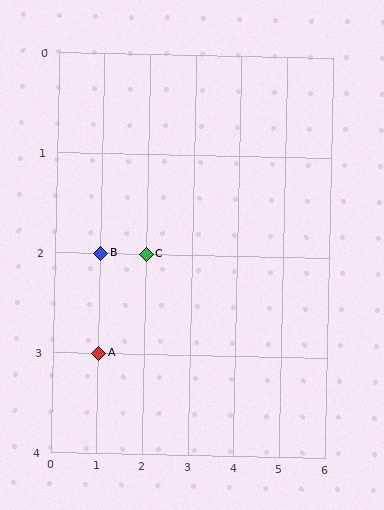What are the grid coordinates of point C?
Point C is at grid coordinates (2, 2).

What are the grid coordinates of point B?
Point B is at grid coordinates (1, 2).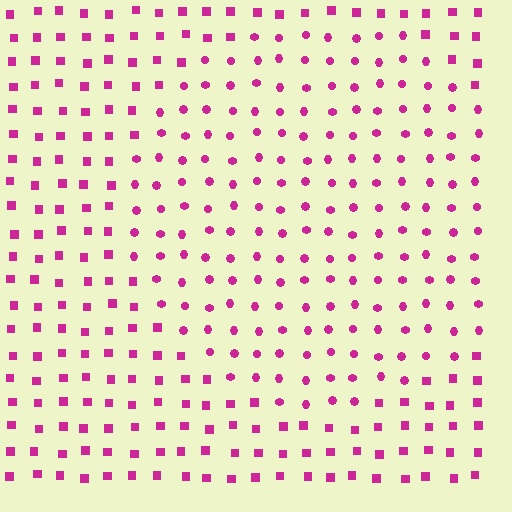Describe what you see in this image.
The image is filled with small magenta elements arranged in a uniform grid. A circle-shaped region contains circles, while the surrounding area contains squares. The boundary is defined purely by the change in element shape.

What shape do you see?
I see a circle.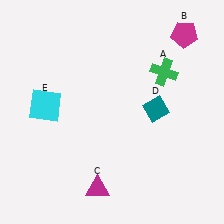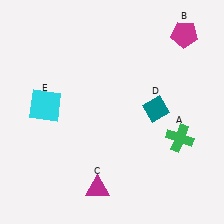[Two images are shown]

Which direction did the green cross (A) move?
The green cross (A) moved down.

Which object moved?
The green cross (A) moved down.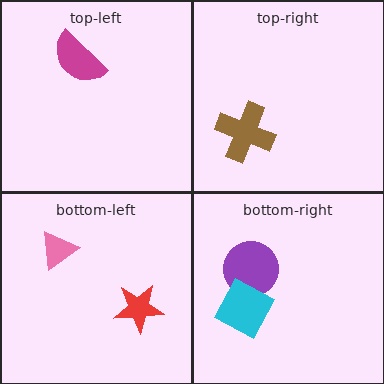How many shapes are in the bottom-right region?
2.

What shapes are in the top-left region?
The magenta semicircle.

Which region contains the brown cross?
The top-right region.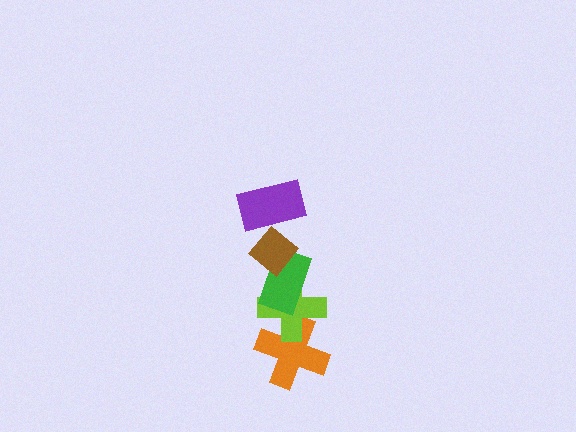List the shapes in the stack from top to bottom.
From top to bottom: the purple rectangle, the brown diamond, the green rectangle, the lime cross, the orange cross.